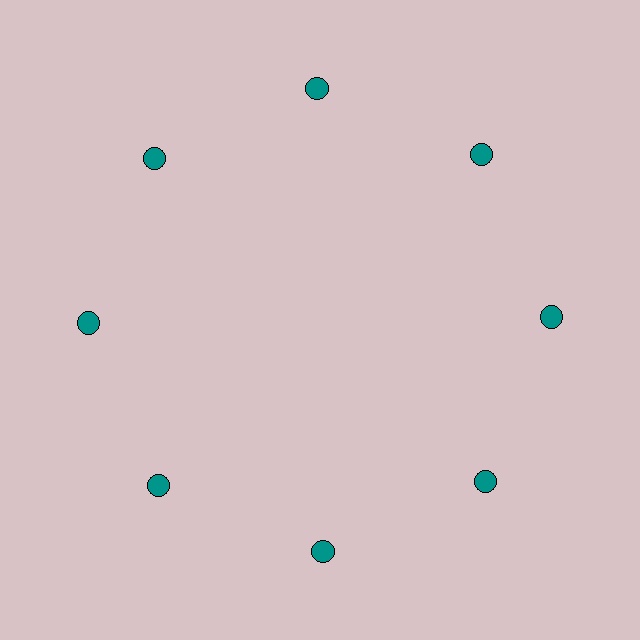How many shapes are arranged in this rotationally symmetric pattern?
There are 8 shapes, arranged in 8 groups of 1.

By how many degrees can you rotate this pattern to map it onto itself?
The pattern maps onto itself every 45 degrees of rotation.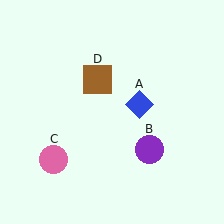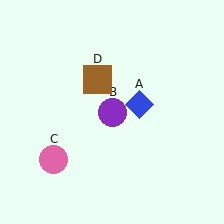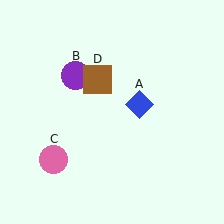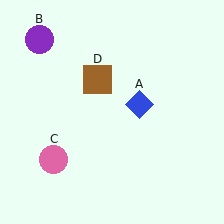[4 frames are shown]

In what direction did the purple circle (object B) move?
The purple circle (object B) moved up and to the left.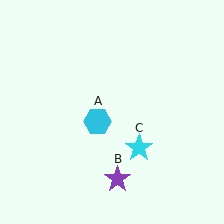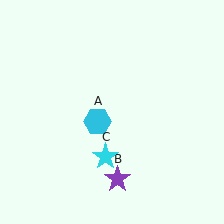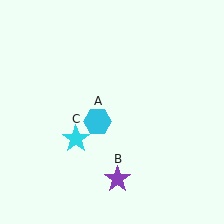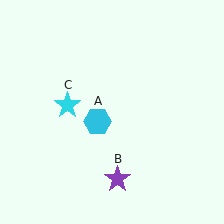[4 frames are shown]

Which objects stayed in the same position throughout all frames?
Cyan hexagon (object A) and purple star (object B) remained stationary.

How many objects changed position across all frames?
1 object changed position: cyan star (object C).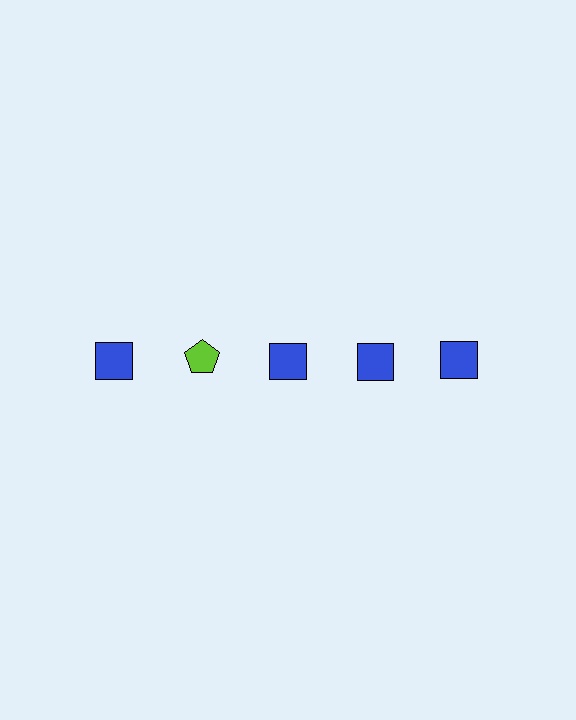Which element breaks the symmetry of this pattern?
The lime pentagon in the top row, second from left column breaks the symmetry. All other shapes are blue squares.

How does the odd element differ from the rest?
It differs in both color (lime instead of blue) and shape (pentagon instead of square).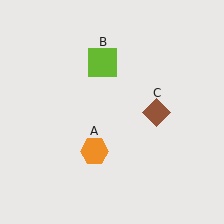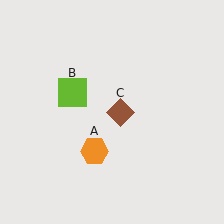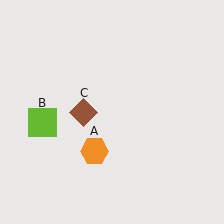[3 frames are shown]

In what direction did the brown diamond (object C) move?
The brown diamond (object C) moved left.